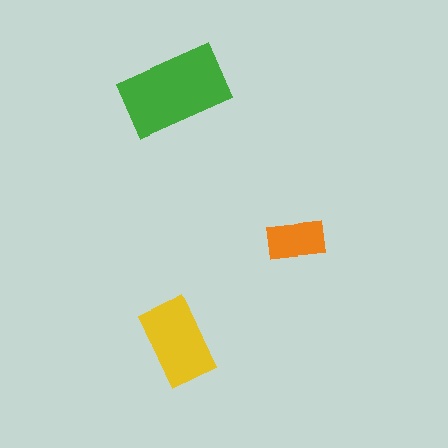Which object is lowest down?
The yellow rectangle is bottommost.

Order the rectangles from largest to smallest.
the green one, the yellow one, the orange one.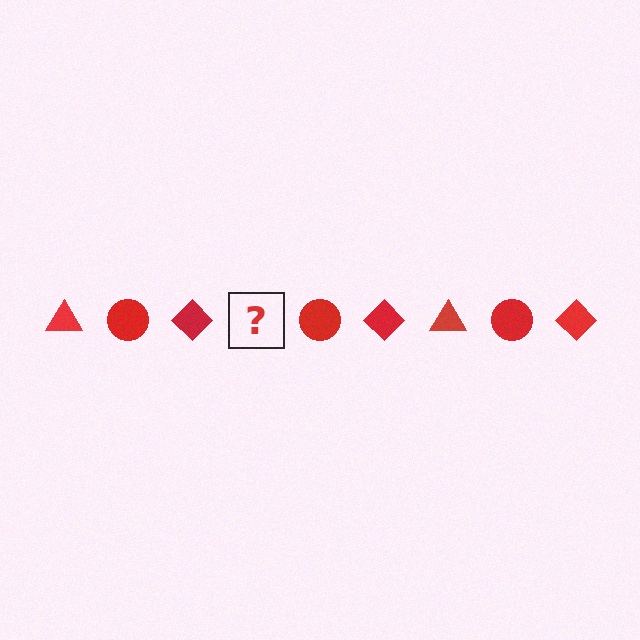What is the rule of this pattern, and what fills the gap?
The rule is that the pattern cycles through triangle, circle, diamond shapes in red. The gap should be filled with a red triangle.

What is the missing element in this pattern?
The missing element is a red triangle.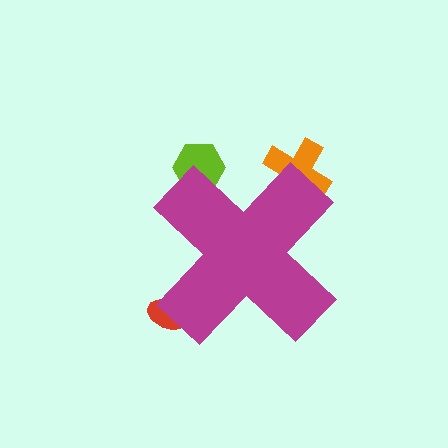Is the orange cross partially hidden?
Yes, the orange cross is partially hidden behind the magenta cross.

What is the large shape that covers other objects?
A magenta cross.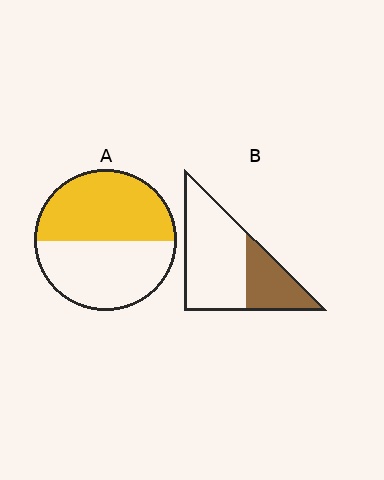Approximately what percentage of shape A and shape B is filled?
A is approximately 50% and B is approximately 30%.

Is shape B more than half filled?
No.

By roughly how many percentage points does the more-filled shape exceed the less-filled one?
By roughly 20 percentage points (A over B).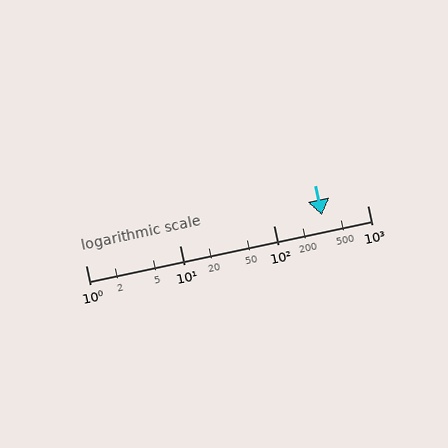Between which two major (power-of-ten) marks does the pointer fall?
The pointer is between 100 and 1000.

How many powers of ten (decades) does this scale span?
The scale spans 3 decades, from 1 to 1000.